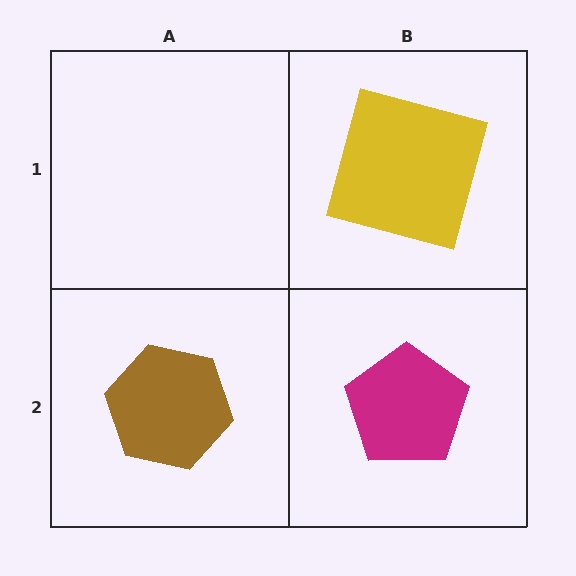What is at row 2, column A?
A brown hexagon.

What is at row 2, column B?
A magenta pentagon.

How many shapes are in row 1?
1 shape.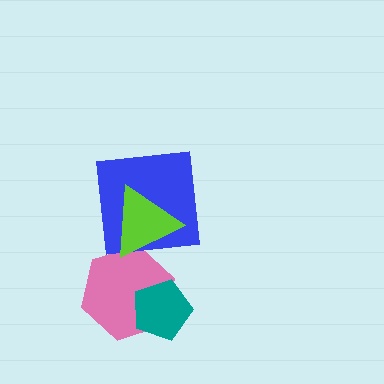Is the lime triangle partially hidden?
No, no other shape covers it.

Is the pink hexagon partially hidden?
Yes, it is partially covered by another shape.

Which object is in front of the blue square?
The lime triangle is in front of the blue square.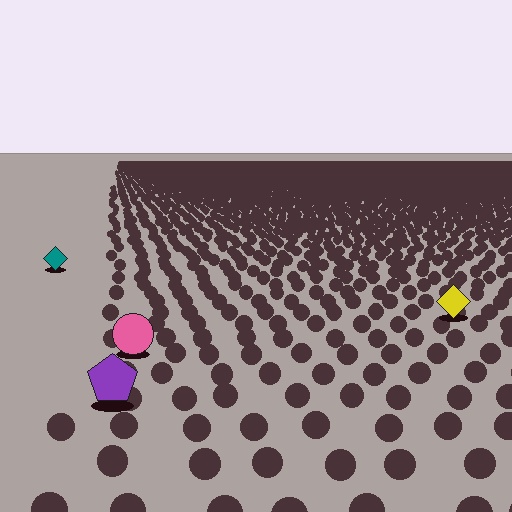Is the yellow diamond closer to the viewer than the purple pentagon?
No. The purple pentagon is closer — you can tell from the texture gradient: the ground texture is coarser near it.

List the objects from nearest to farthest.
From nearest to farthest: the purple pentagon, the pink circle, the yellow diamond, the teal diamond.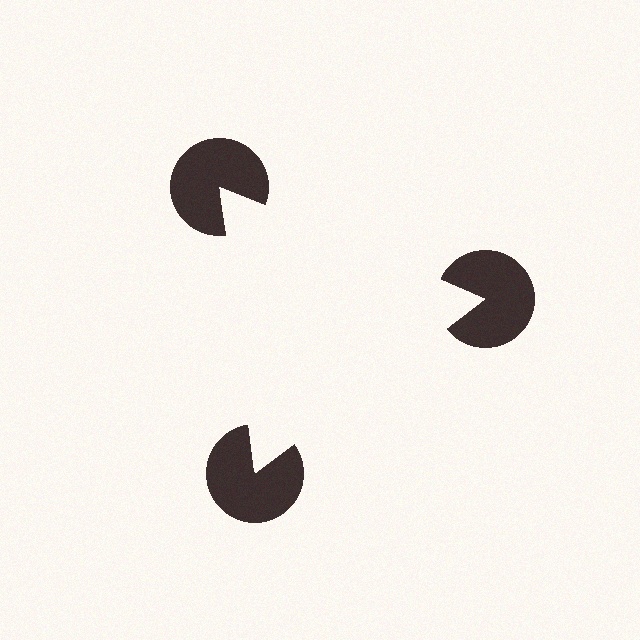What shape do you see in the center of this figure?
An illusory triangle — its edges are inferred from the aligned wedge cuts in the pac-man discs, not physically drawn.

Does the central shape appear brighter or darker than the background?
It typically appears slightly brighter than the background, even though no actual brightness change is drawn.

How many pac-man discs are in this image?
There are 3 — one at each vertex of the illusory triangle.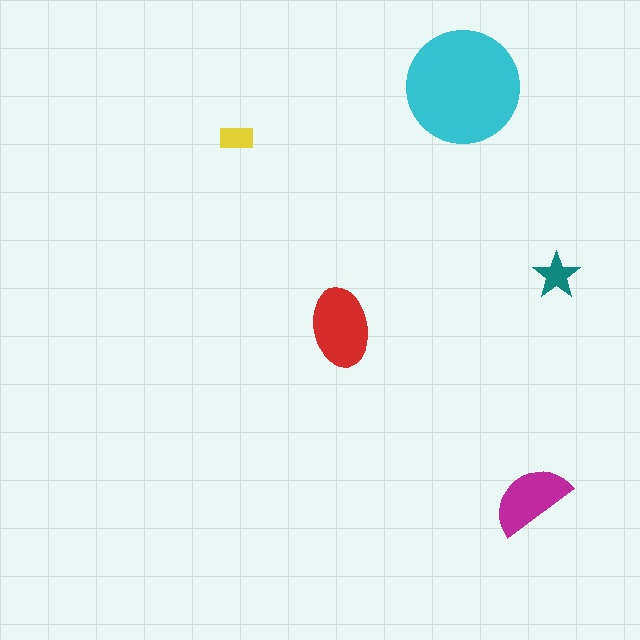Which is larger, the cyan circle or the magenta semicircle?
The cyan circle.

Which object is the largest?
The cyan circle.